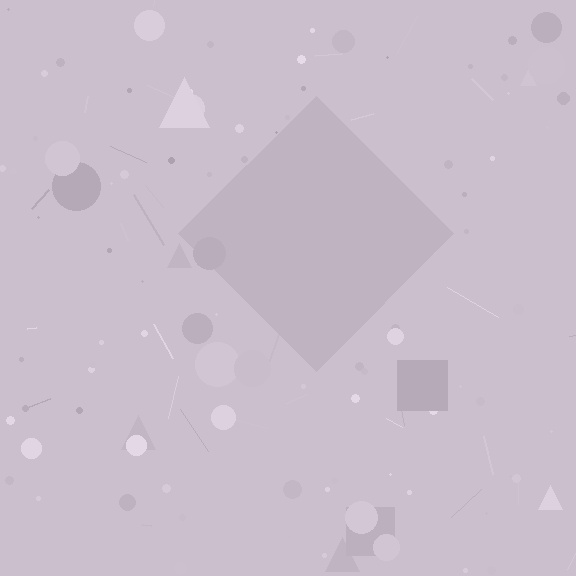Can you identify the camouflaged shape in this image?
The camouflaged shape is a diamond.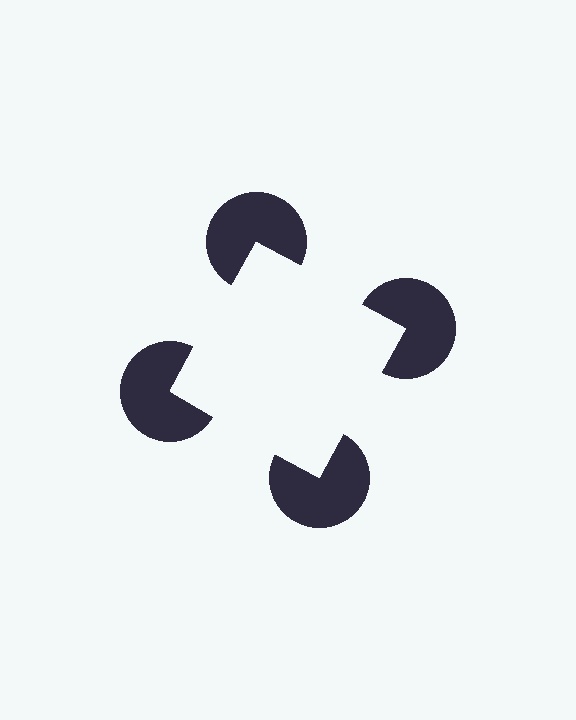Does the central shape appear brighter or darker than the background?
It typically appears slightly brighter than the background, even though no actual brightness change is drawn.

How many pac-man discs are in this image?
There are 4 — one at each vertex of the illusory square.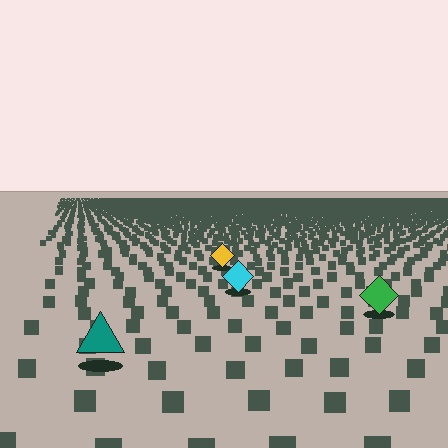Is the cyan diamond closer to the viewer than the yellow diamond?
Yes. The cyan diamond is closer — you can tell from the texture gradient: the ground texture is coarser near it.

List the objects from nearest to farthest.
From nearest to farthest: the teal triangle, the green diamond, the cyan diamond, the yellow diamond.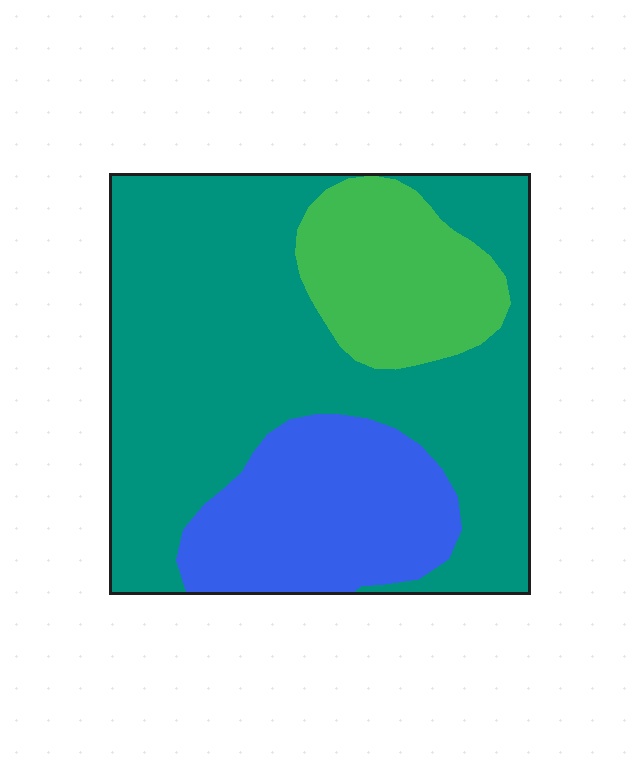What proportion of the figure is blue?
Blue covers roughly 20% of the figure.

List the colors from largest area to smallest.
From largest to smallest: teal, blue, green.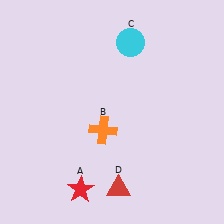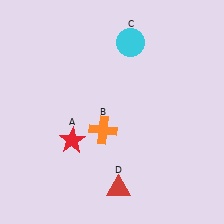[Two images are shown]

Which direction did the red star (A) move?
The red star (A) moved up.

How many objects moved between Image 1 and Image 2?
1 object moved between the two images.